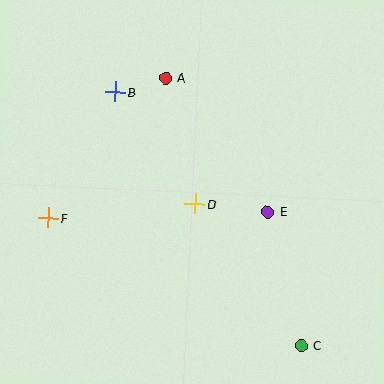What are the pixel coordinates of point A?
Point A is at (165, 78).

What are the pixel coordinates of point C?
Point C is at (301, 346).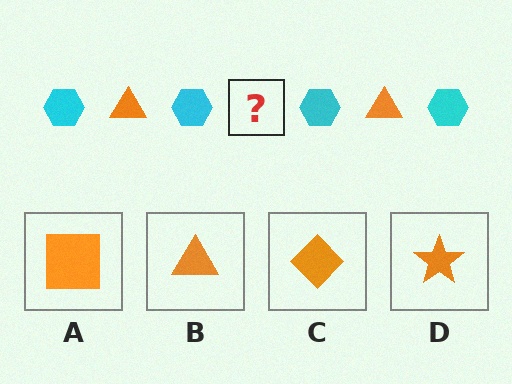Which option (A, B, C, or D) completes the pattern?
B.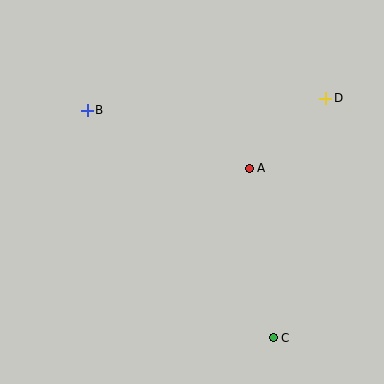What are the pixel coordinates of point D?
Point D is at (326, 98).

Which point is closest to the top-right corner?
Point D is closest to the top-right corner.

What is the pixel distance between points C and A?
The distance between C and A is 171 pixels.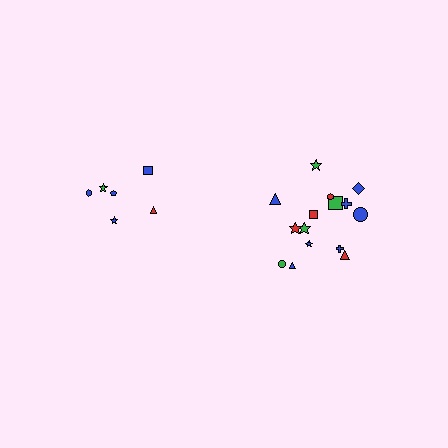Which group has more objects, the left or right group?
The right group.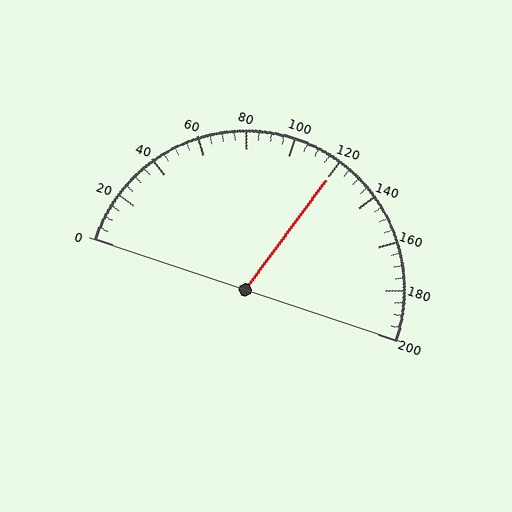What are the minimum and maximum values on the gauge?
The gauge ranges from 0 to 200.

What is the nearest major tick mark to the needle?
The nearest major tick mark is 120.